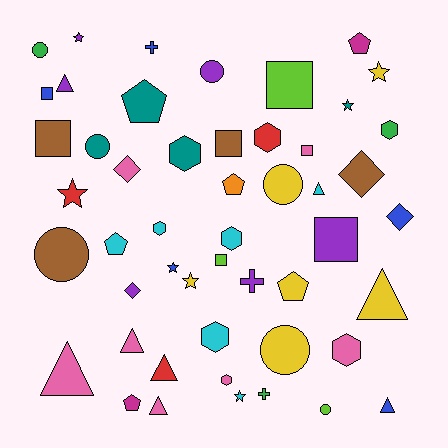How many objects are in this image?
There are 50 objects.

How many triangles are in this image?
There are 8 triangles.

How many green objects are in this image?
There are 3 green objects.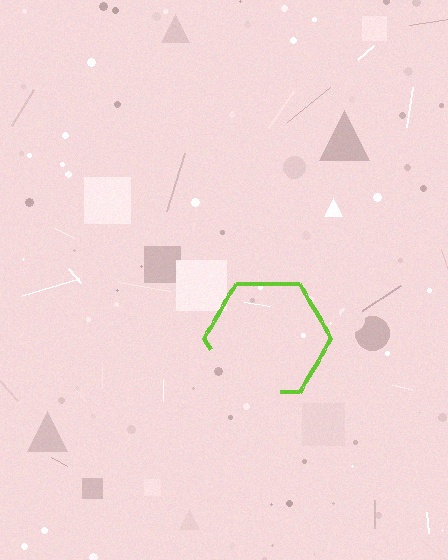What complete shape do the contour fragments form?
The contour fragments form a hexagon.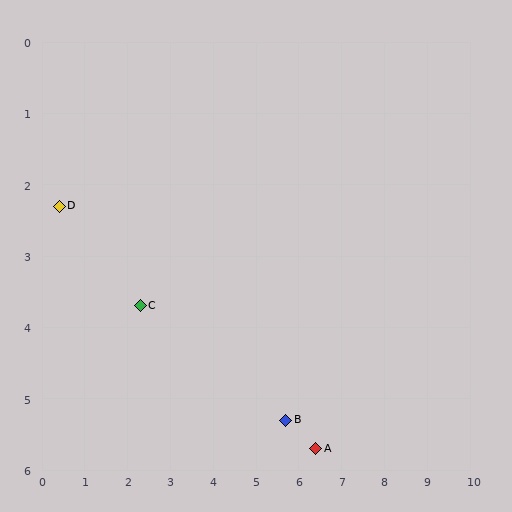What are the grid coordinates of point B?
Point B is at approximately (5.7, 5.3).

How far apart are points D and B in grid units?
Points D and B are about 6.1 grid units apart.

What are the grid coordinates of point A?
Point A is at approximately (6.4, 5.7).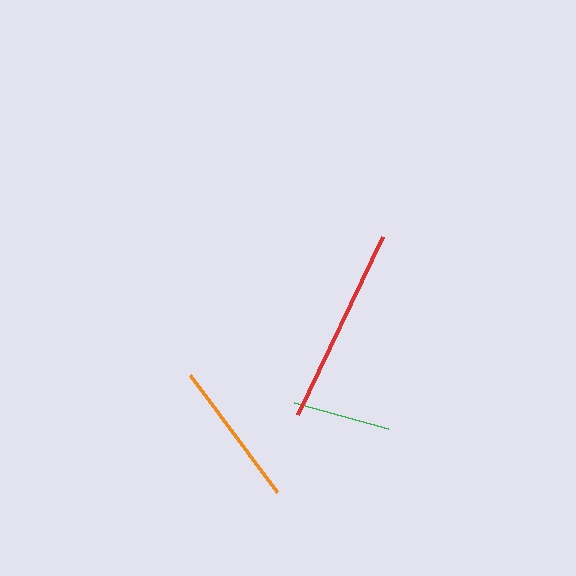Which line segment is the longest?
The red line is the longest at approximately 197 pixels.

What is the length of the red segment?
The red segment is approximately 197 pixels long.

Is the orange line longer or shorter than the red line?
The red line is longer than the orange line.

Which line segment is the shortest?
The green line is the shortest at approximately 98 pixels.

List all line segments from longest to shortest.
From longest to shortest: red, orange, green.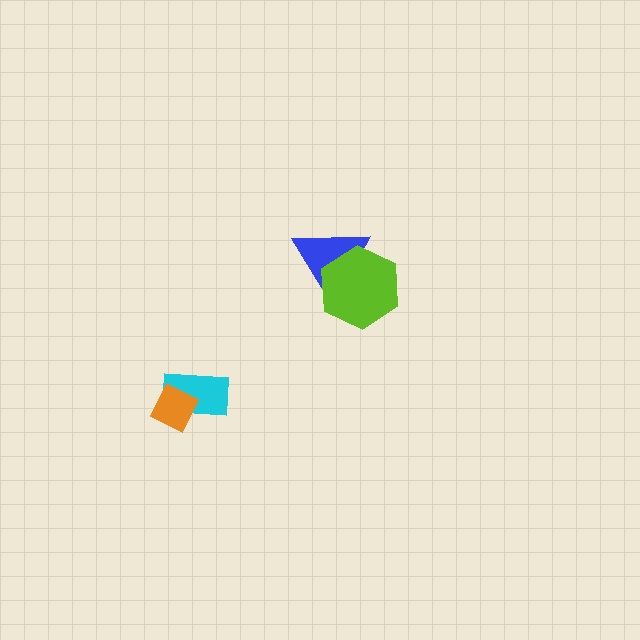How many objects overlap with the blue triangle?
1 object overlaps with the blue triangle.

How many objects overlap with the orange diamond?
1 object overlaps with the orange diamond.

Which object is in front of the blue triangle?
The lime hexagon is in front of the blue triangle.